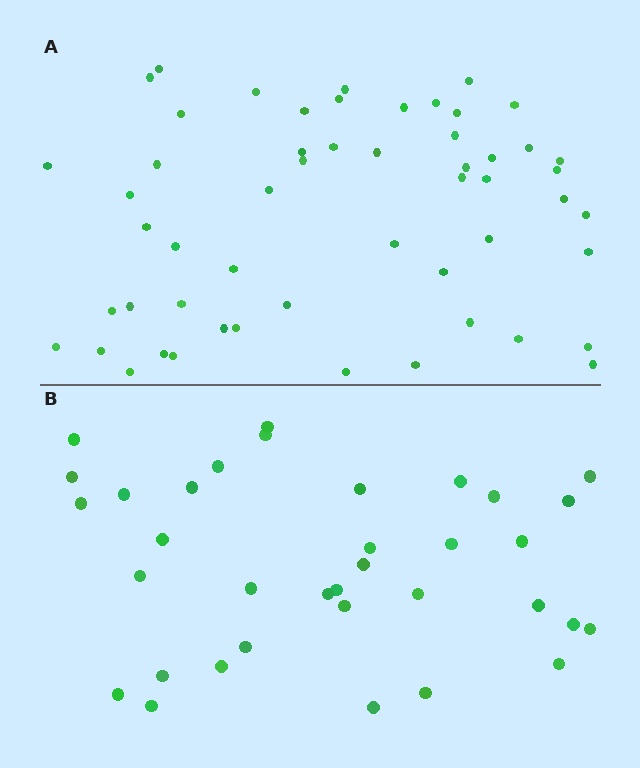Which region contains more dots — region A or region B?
Region A (the top region) has more dots.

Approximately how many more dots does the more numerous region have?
Region A has approximately 20 more dots than region B.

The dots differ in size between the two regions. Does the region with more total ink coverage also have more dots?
No. Region B has more total ink coverage because its dots are larger, but region A actually contains more individual dots. Total area can be misleading — the number of items is what matters here.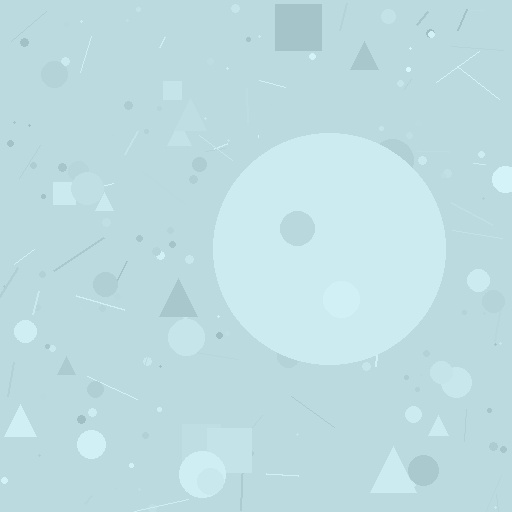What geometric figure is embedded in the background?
A circle is embedded in the background.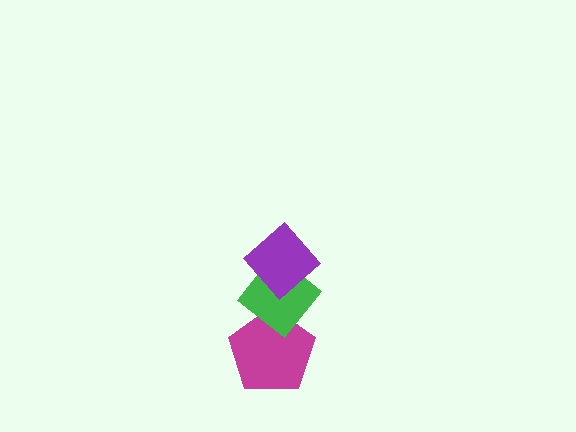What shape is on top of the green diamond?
The purple diamond is on top of the green diamond.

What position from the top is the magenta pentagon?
The magenta pentagon is 3rd from the top.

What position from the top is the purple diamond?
The purple diamond is 1st from the top.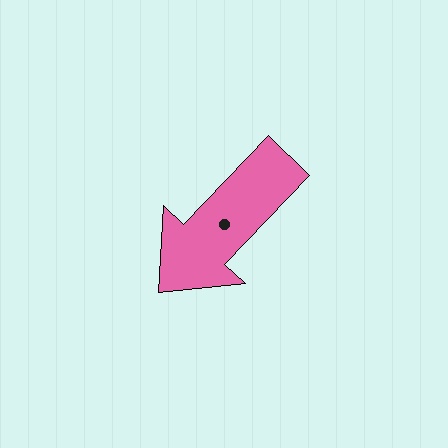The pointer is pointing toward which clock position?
Roughly 7 o'clock.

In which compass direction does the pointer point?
Southwest.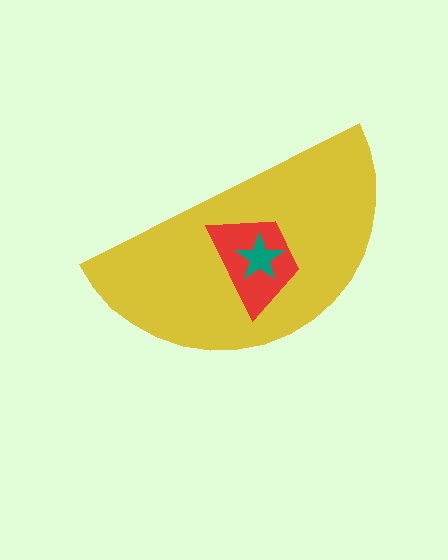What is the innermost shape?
The teal star.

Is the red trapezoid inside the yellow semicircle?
Yes.